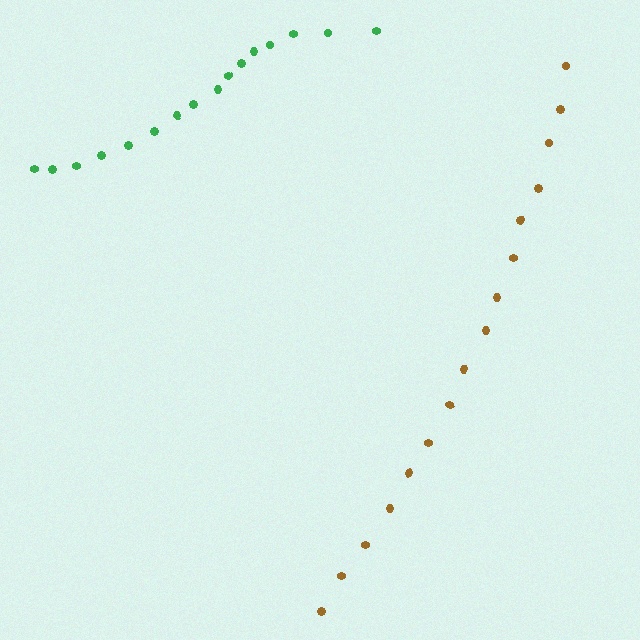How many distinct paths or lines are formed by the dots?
There are 2 distinct paths.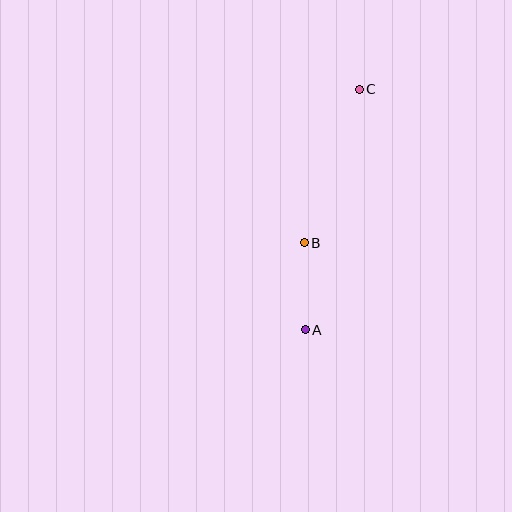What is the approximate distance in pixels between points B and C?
The distance between B and C is approximately 163 pixels.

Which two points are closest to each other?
Points A and B are closest to each other.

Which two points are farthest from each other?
Points A and C are farthest from each other.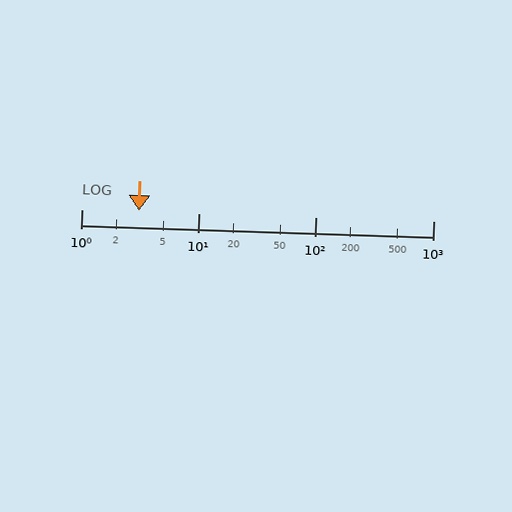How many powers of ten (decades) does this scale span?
The scale spans 3 decades, from 1 to 1000.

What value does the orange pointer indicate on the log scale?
The pointer indicates approximately 3.1.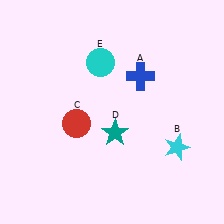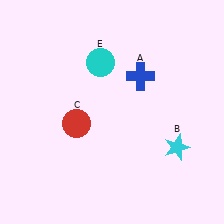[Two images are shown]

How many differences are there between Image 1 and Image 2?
There is 1 difference between the two images.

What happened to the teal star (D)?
The teal star (D) was removed in Image 2. It was in the bottom-right area of Image 1.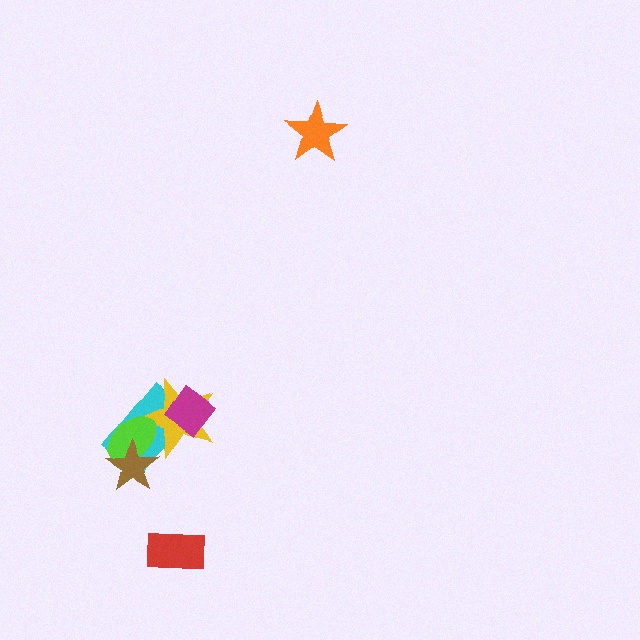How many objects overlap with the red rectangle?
0 objects overlap with the red rectangle.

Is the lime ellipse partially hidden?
Yes, it is partially covered by another shape.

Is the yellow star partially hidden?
Yes, it is partially covered by another shape.